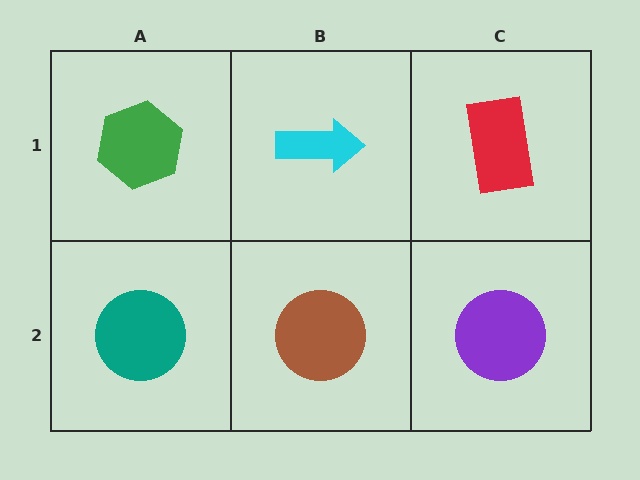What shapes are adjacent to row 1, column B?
A brown circle (row 2, column B), a green hexagon (row 1, column A), a red rectangle (row 1, column C).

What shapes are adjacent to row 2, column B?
A cyan arrow (row 1, column B), a teal circle (row 2, column A), a purple circle (row 2, column C).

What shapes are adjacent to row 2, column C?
A red rectangle (row 1, column C), a brown circle (row 2, column B).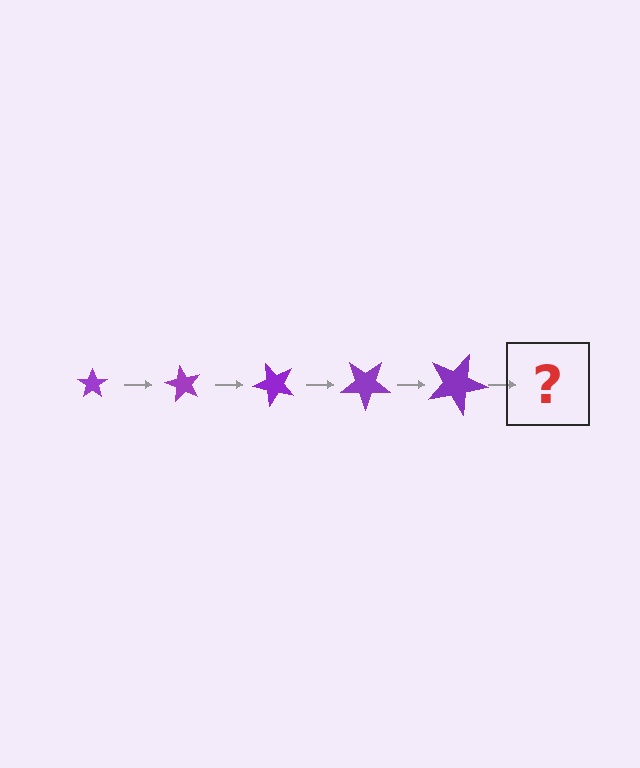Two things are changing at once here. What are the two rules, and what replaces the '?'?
The two rules are that the star grows larger each step and it rotates 60 degrees each step. The '?' should be a star, larger than the previous one and rotated 300 degrees from the start.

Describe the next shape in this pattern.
It should be a star, larger than the previous one and rotated 300 degrees from the start.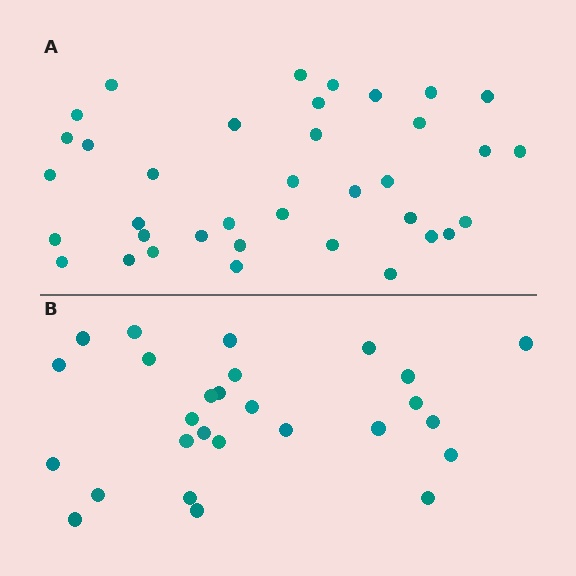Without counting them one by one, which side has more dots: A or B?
Region A (the top region) has more dots.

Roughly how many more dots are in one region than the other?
Region A has roughly 10 or so more dots than region B.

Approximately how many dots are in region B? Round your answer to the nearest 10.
About 30 dots. (The exact count is 27, which rounds to 30.)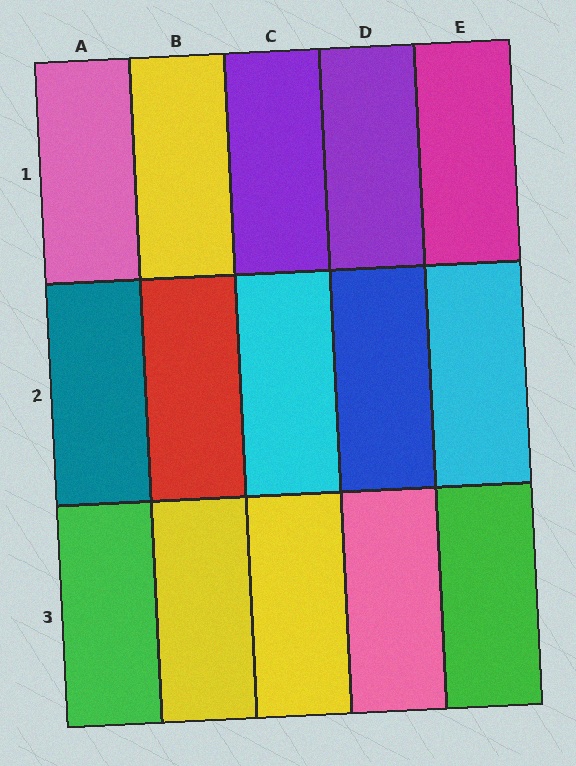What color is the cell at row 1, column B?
Yellow.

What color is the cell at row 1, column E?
Magenta.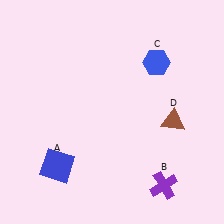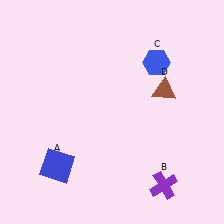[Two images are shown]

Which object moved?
The brown triangle (D) moved up.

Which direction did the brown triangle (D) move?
The brown triangle (D) moved up.